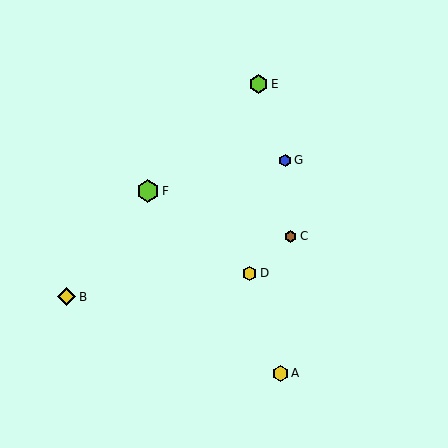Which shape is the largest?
The lime hexagon (labeled F) is the largest.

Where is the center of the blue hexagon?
The center of the blue hexagon is at (285, 160).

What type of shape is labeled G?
Shape G is a blue hexagon.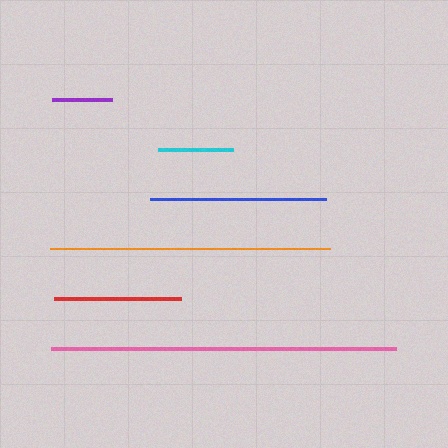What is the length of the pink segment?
The pink segment is approximately 344 pixels long.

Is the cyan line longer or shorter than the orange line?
The orange line is longer than the cyan line.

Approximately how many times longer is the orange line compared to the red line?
The orange line is approximately 2.2 times the length of the red line.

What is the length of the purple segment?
The purple segment is approximately 60 pixels long.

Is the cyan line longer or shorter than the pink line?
The pink line is longer than the cyan line.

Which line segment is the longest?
The pink line is the longest at approximately 344 pixels.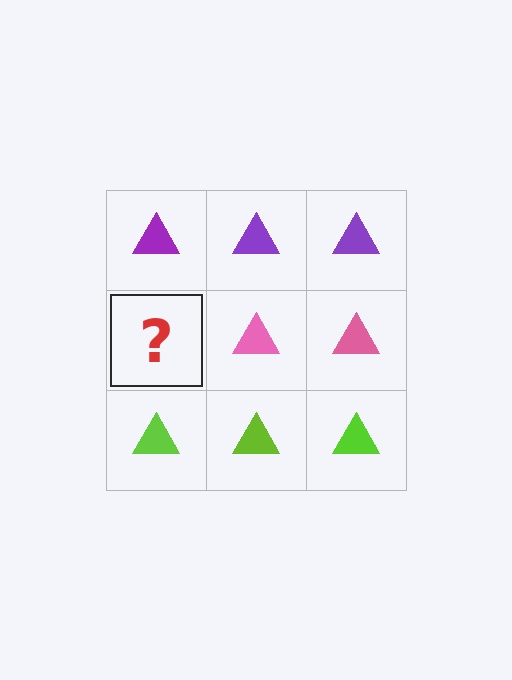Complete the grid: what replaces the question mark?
The question mark should be replaced with a pink triangle.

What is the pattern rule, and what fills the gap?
The rule is that each row has a consistent color. The gap should be filled with a pink triangle.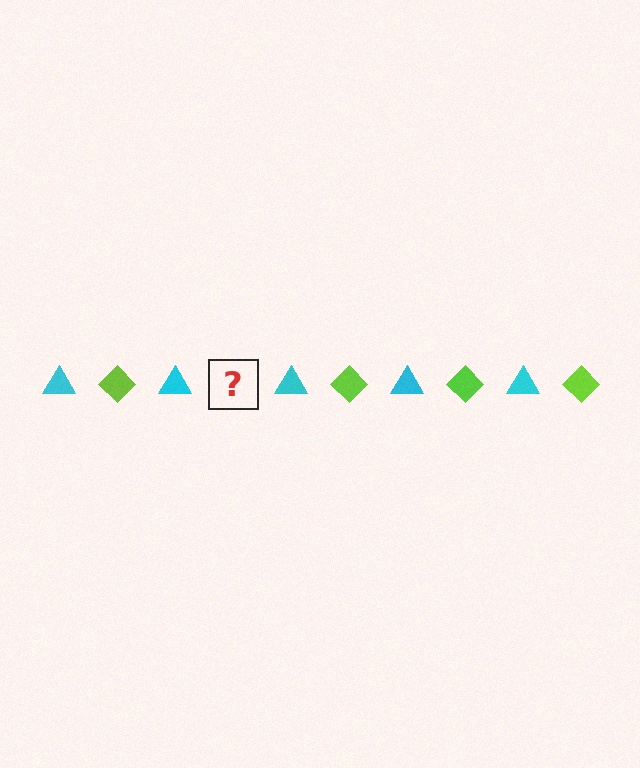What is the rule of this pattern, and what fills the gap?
The rule is that the pattern alternates between cyan triangle and lime diamond. The gap should be filled with a lime diamond.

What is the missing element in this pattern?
The missing element is a lime diamond.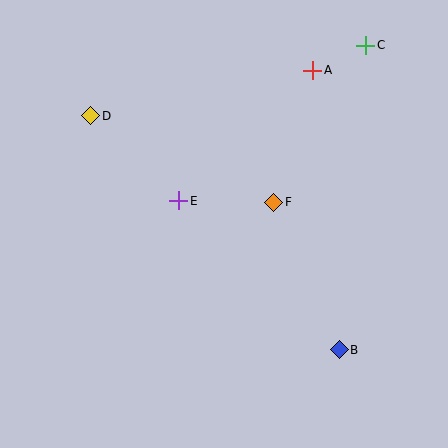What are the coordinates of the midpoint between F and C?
The midpoint between F and C is at (320, 124).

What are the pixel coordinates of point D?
Point D is at (91, 116).